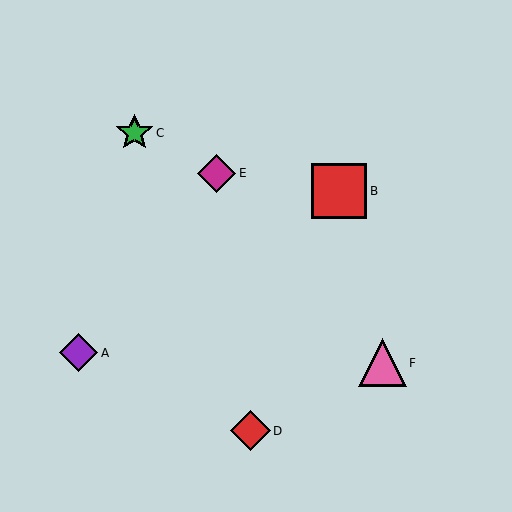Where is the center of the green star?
The center of the green star is at (134, 133).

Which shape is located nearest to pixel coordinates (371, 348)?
The pink triangle (labeled F) at (382, 363) is nearest to that location.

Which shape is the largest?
The red square (labeled B) is the largest.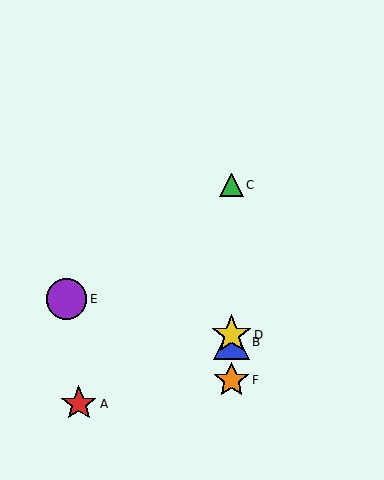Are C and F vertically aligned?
Yes, both are at x≈232.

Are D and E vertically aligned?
No, D is at x≈232 and E is at x≈66.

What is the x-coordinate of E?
Object E is at x≈66.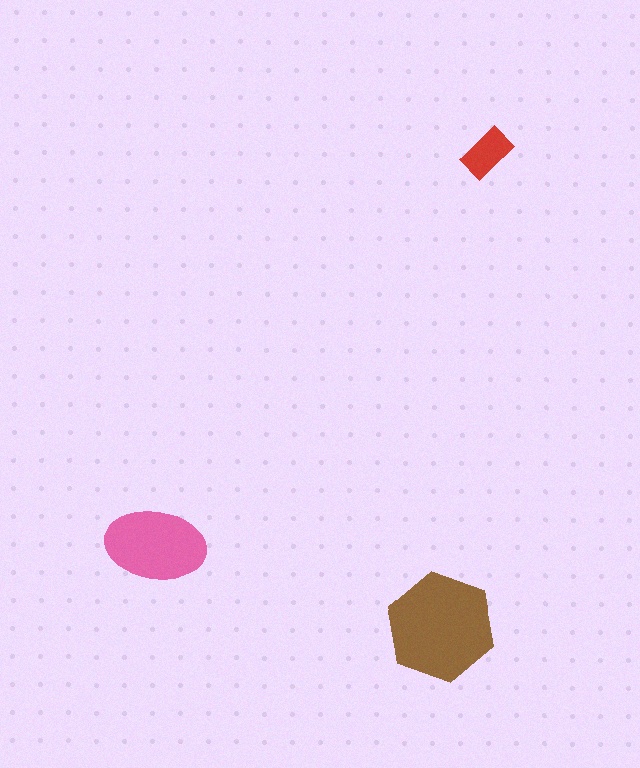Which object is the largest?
The brown hexagon.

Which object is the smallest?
The red rectangle.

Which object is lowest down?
The brown hexagon is bottommost.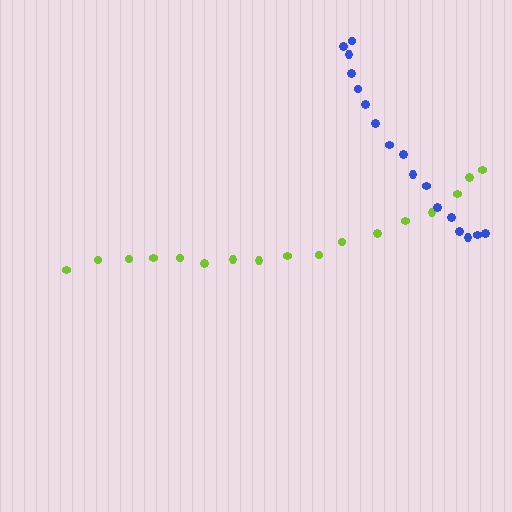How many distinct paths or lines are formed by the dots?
There are 2 distinct paths.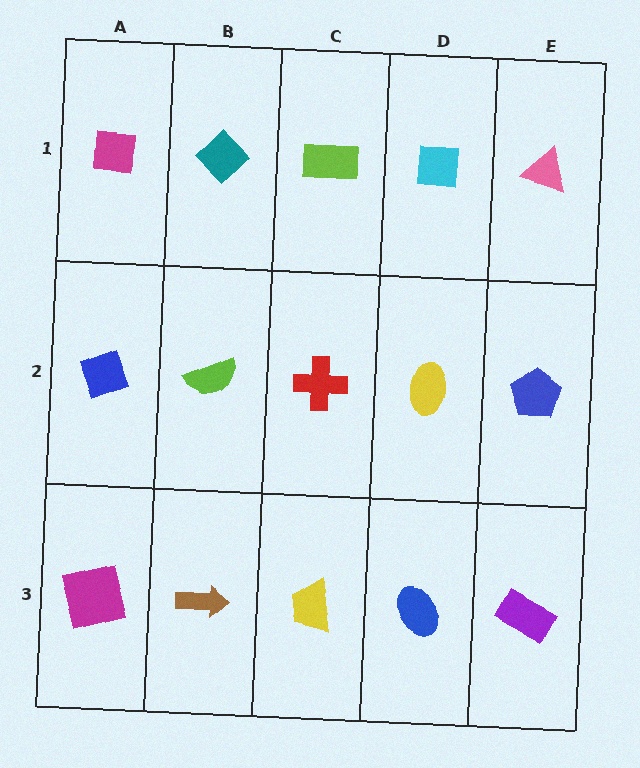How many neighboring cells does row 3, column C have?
3.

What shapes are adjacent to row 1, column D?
A yellow ellipse (row 2, column D), a lime rectangle (row 1, column C), a pink triangle (row 1, column E).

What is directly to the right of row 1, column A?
A teal diamond.